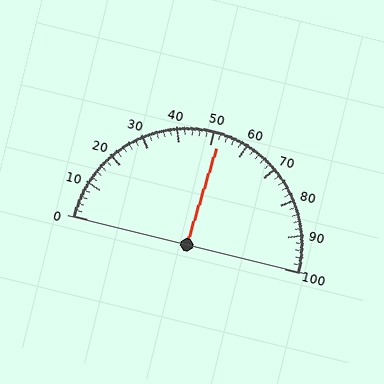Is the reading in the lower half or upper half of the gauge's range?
The reading is in the upper half of the range (0 to 100).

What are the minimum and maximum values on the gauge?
The gauge ranges from 0 to 100.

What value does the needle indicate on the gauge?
The needle indicates approximately 52.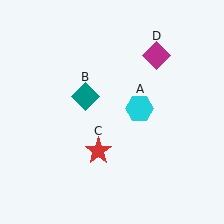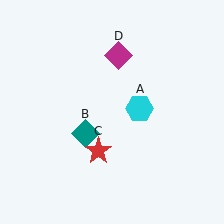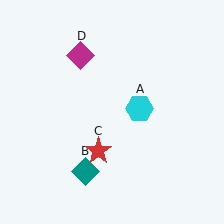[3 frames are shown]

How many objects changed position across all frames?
2 objects changed position: teal diamond (object B), magenta diamond (object D).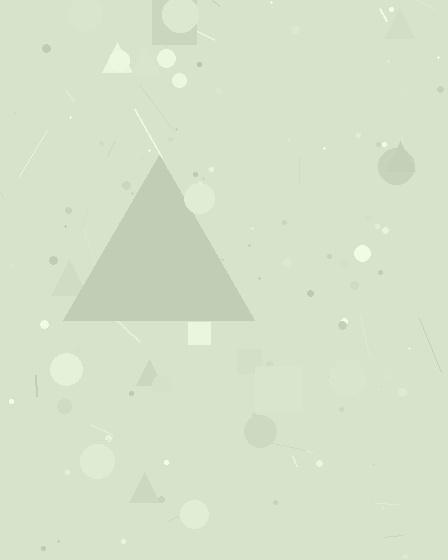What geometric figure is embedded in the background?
A triangle is embedded in the background.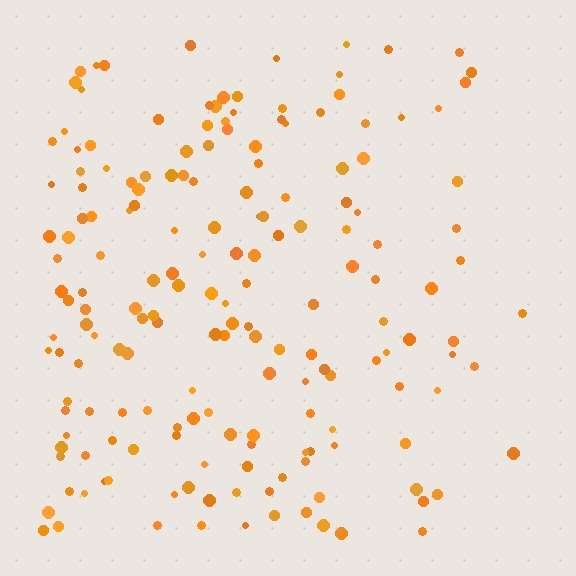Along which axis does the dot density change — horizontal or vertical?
Horizontal.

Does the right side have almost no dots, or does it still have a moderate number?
Still a moderate number, just noticeably fewer than the left.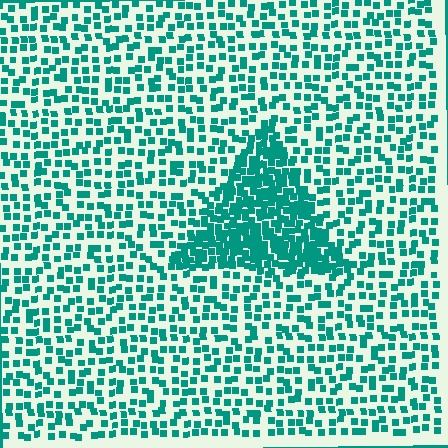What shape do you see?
I see a triangle.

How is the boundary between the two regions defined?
The boundary is defined by a change in element density (approximately 2.4x ratio). All elements are the same color, size, and shape.